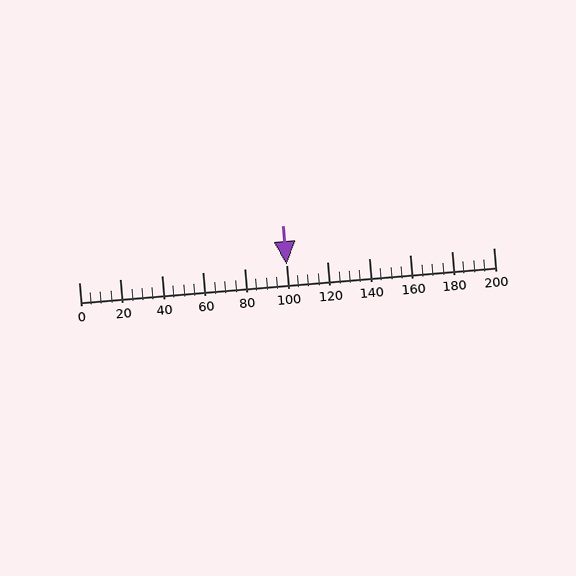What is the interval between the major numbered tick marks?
The major tick marks are spaced 20 units apart.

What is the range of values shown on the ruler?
The ruler shows values from 0 to 200.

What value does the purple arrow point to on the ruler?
The purple arrow points to approximately 100.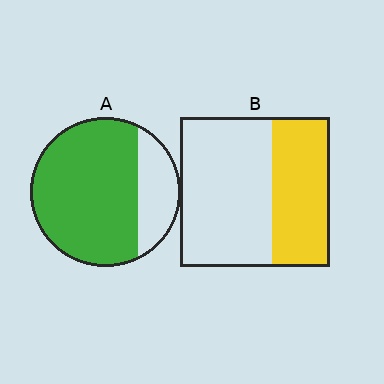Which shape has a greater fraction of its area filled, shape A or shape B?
Shape A.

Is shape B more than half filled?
No.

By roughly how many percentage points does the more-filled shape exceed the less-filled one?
By roughly 40 percentage points (A over B).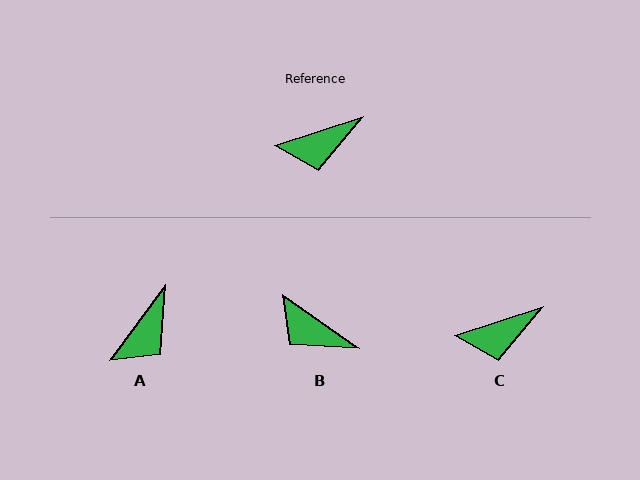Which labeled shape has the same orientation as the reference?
C.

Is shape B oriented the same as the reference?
No, it is off by about 53 degrees.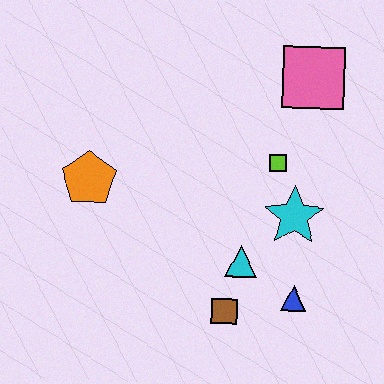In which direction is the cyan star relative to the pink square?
The cyan star is below the pink square.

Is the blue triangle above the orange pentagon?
No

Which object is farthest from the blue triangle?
The orange pentagon is farthest from the blue triangle.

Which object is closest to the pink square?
The lime square is closest to the pink square.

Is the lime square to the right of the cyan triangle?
Yes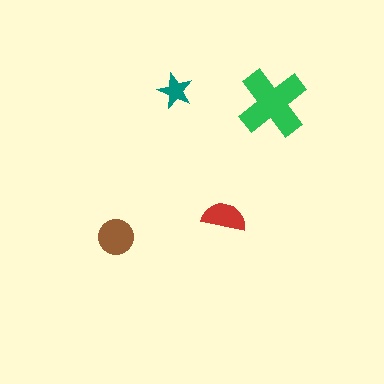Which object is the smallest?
The teal star.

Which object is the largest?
The green cross.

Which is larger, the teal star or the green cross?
The green cross.